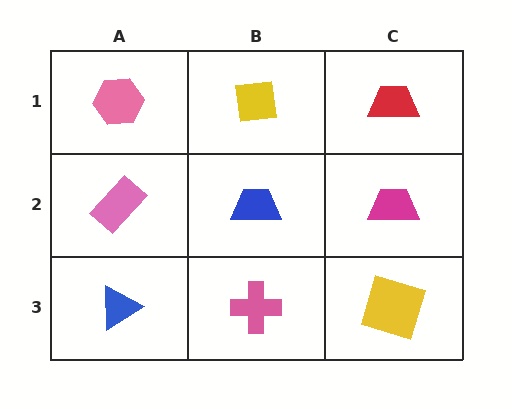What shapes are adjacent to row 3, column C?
A magenta trapezoid (row 2, column C), a pink cross (row 3, column B).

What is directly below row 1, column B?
A blue trapezoid.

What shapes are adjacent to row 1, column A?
A pink rectangle (row 2, column A), a yellow square (row 1, column B).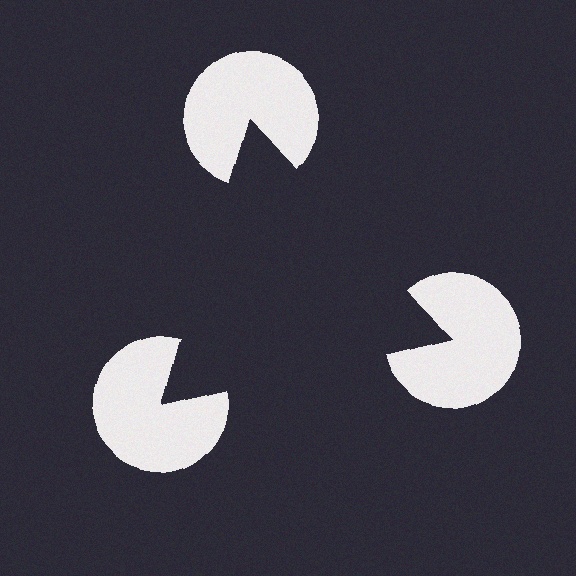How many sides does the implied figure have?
3 sides.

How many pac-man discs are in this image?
There are 3 — one at each vertex of the illusory triangle.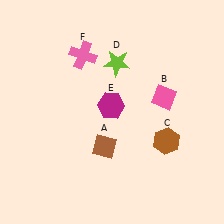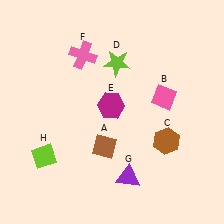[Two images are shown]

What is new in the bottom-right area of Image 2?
A purple triangle (G) was added in the bottom-right area of Image 2.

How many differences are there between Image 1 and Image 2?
There are 2 differences between the two images.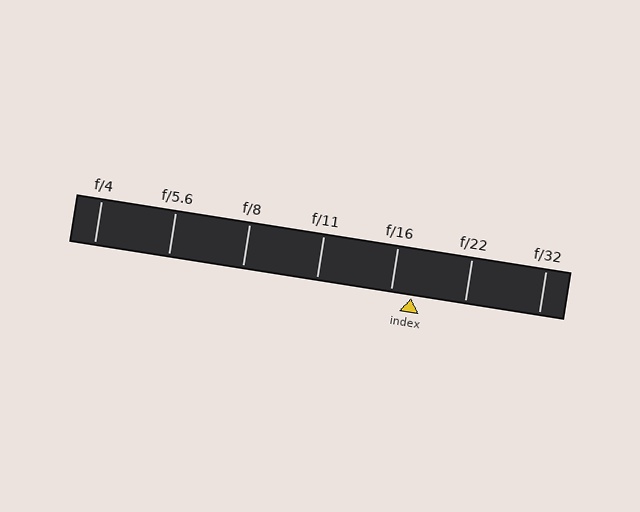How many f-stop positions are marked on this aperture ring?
There are 7 f-stop positions marked.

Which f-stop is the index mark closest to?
The index mark is closest to f/16.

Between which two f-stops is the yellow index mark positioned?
The index mark is between f/16 and f/22.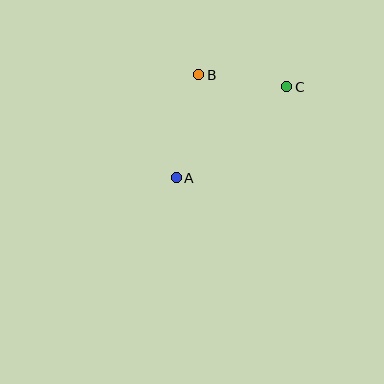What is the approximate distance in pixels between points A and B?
The distance between A and B is approximately 105 pixels.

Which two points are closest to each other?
Points B and C are closest to each other.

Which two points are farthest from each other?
Points A and C are farthest from each other.